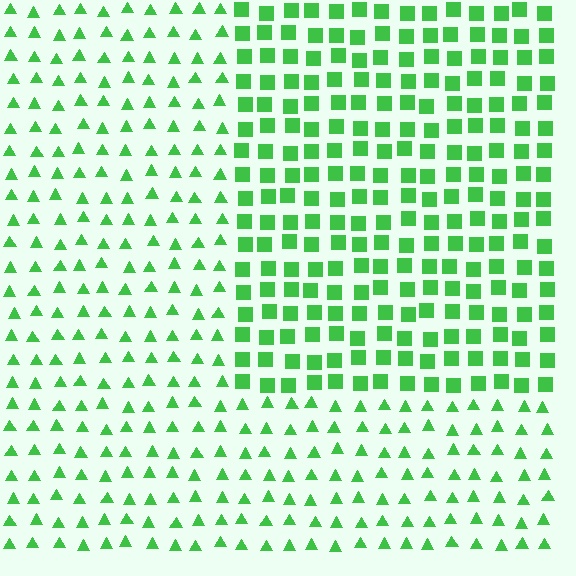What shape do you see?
I see a rectangle.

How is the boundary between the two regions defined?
The boundary is defined by a change in element shape: squares inside vs. triangles outside. All elements share the same color and spacing.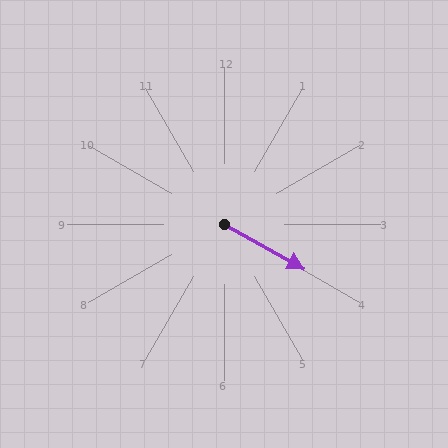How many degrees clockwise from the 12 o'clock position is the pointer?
Approximately 119 degrees.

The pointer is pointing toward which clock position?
Roughly 4 o'clock.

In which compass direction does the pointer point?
Southeast.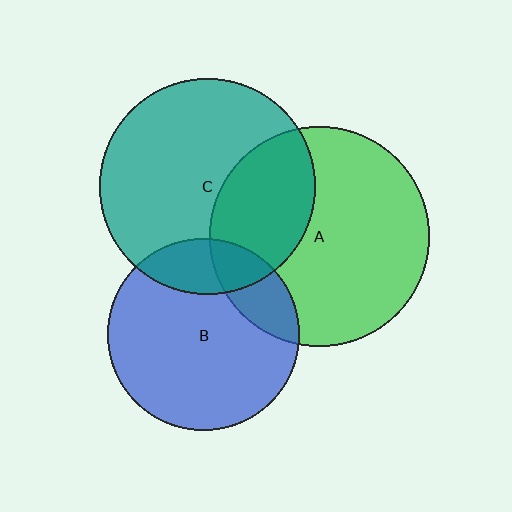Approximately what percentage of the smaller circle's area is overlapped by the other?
Approximately 20%.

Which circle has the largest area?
Circle A (green).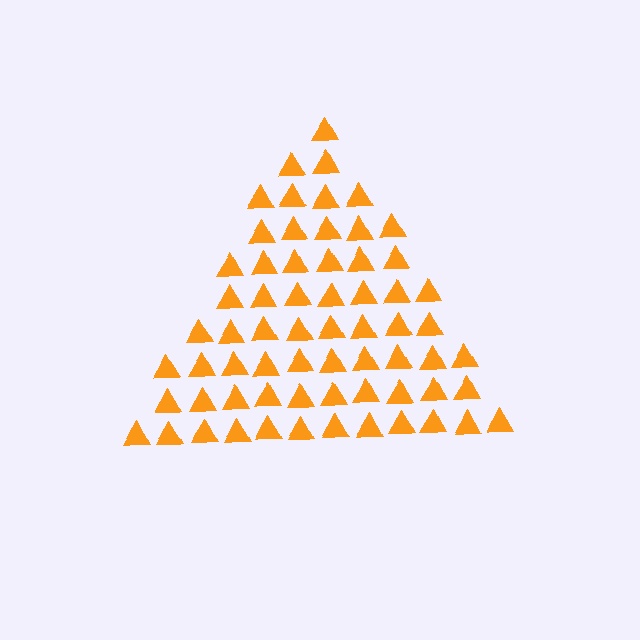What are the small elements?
The small elements are triangles.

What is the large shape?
The large shape is a triangle.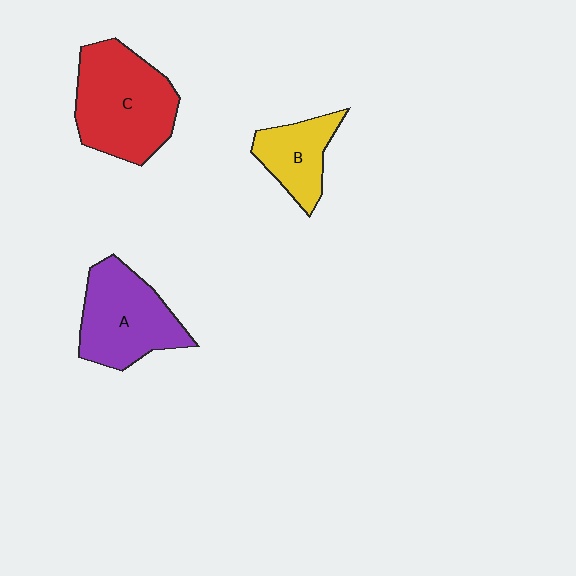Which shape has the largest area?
Shape C (red).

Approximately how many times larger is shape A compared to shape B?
Approximately 1.6 times.